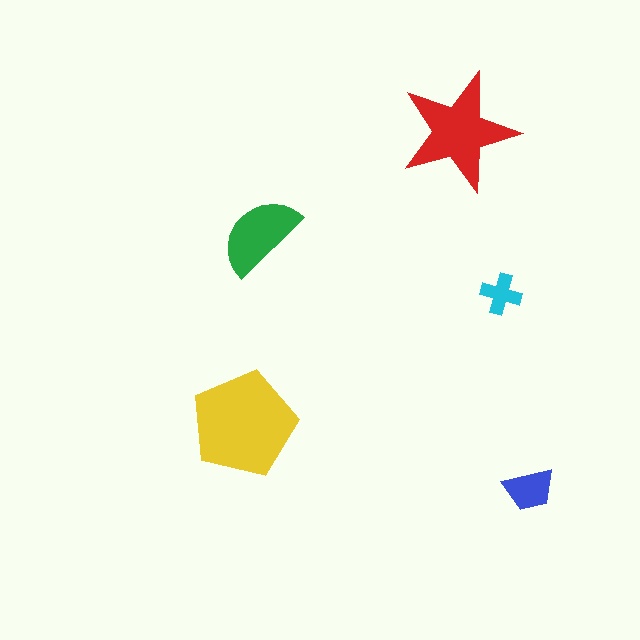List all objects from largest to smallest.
The yellow pentagon, the red star, the green semicircle, the blue trapezoid, the cyan cross.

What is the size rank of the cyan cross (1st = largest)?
5th.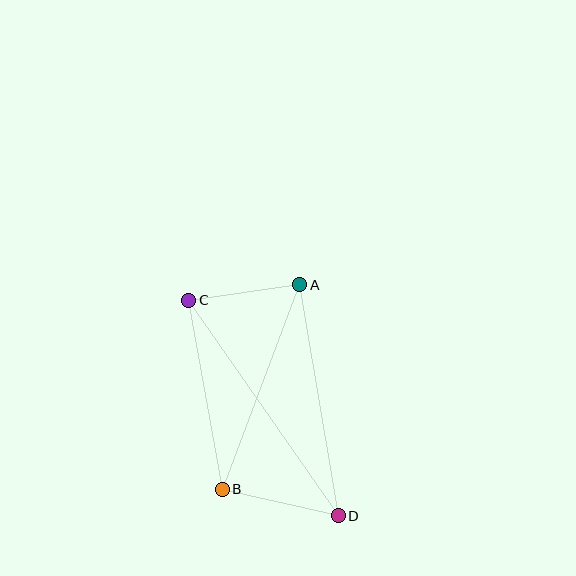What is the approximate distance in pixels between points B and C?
The distance between B and C is approximately 192 pixels.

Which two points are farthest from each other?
Points C and D are farthest from each other.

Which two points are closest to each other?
Points A and C are closest to each other.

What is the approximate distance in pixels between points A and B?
The distance between A and B is approximately 218 pixels.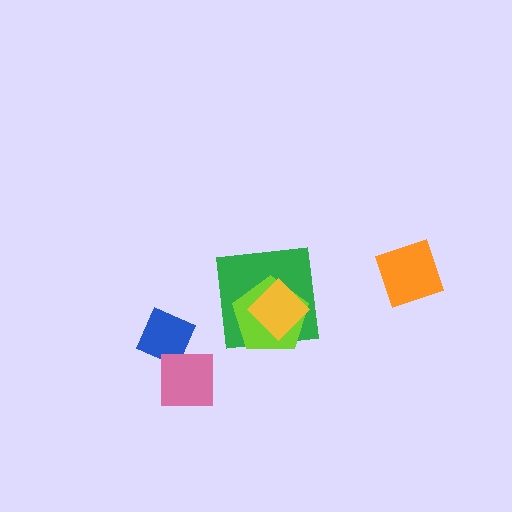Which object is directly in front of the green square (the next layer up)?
The lime pentagon is directly in front of the green square.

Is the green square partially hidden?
Yes, it is partially covered by another shape.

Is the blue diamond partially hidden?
Yes, it is partially covered by another shape.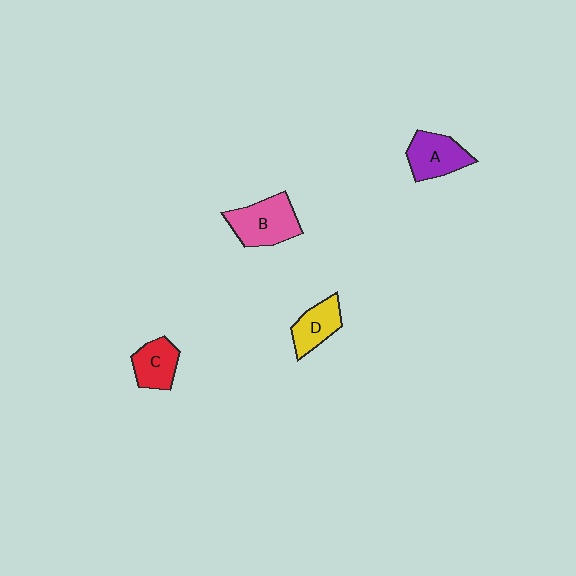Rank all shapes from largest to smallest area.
From largest to smallest: B (pink), A (purple), C (red), D (yellow).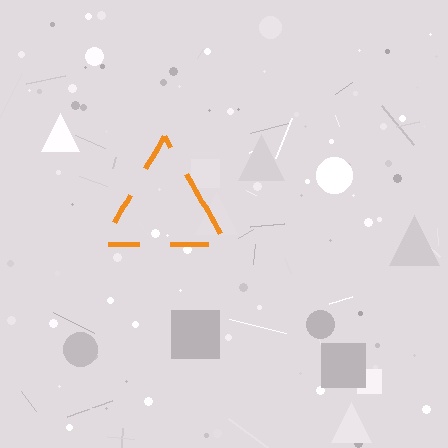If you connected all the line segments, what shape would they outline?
They would outline a triangle.